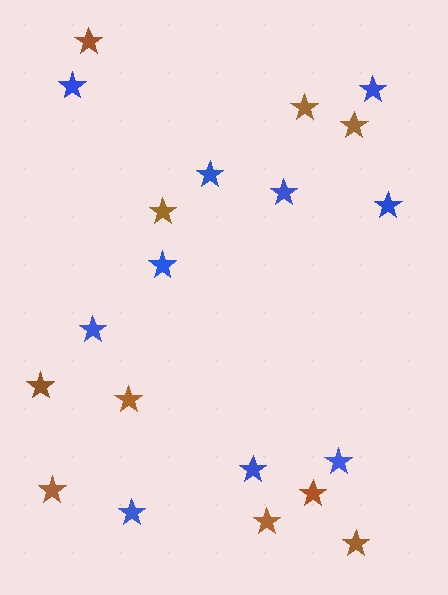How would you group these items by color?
There are 2 groups: one group of blue stars (10) and one group of brown stars (10).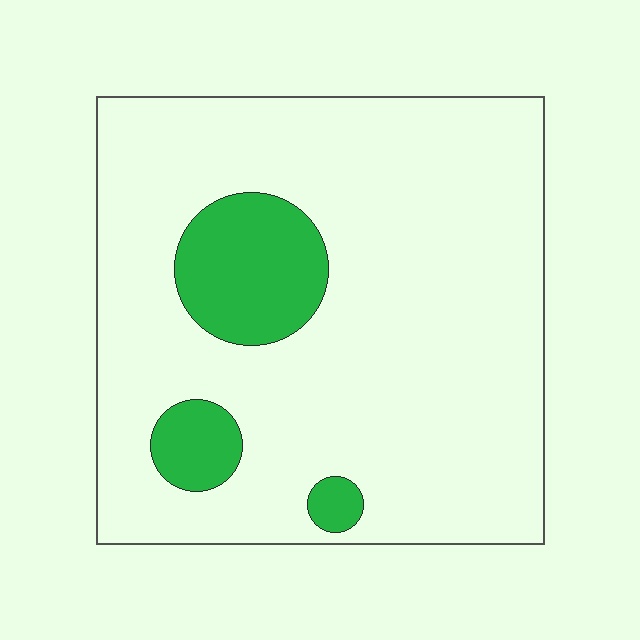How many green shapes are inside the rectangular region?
3.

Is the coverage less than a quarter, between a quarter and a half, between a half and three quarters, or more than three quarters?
Less than a quarter.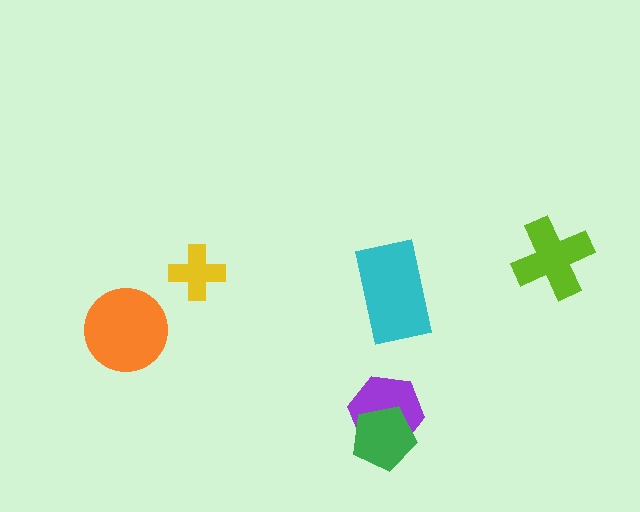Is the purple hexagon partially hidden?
Yes, it is partially covered by another shape.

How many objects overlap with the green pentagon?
1 object overlaps with the green pentagon.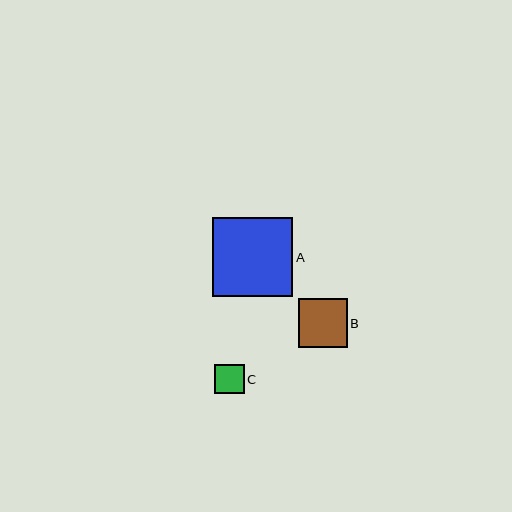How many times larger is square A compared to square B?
Square A is approximately 1.6 times the size of square B.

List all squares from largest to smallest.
From largest to smallest: A, B, C.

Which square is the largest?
Square A is the largest with a size of approximately 80 pixels.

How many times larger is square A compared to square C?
Square A is approximately 2.7 times the size of square C.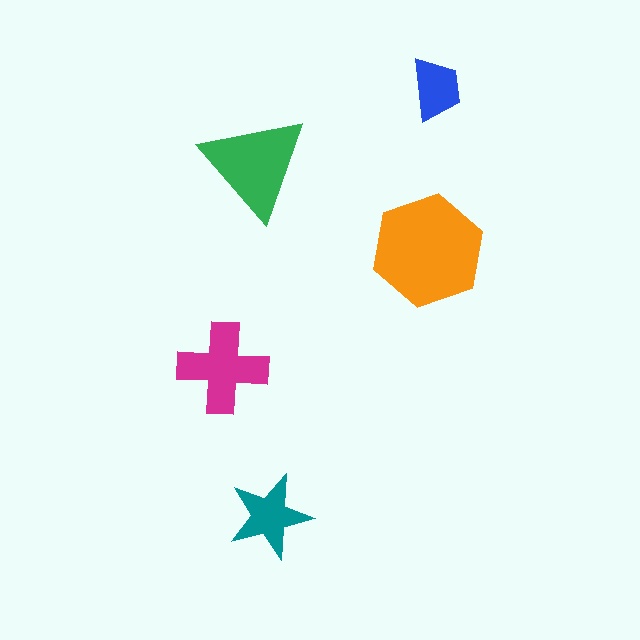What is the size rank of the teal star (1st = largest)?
4th.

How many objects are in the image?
There are 5 objects in the image.